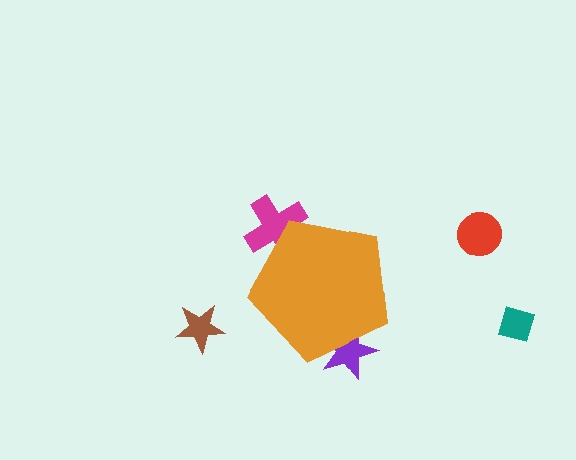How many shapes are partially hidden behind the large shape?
2 shapes are partially hidden.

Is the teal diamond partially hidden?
No, the teal diamond is fully visible.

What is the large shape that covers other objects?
An orange pentagon.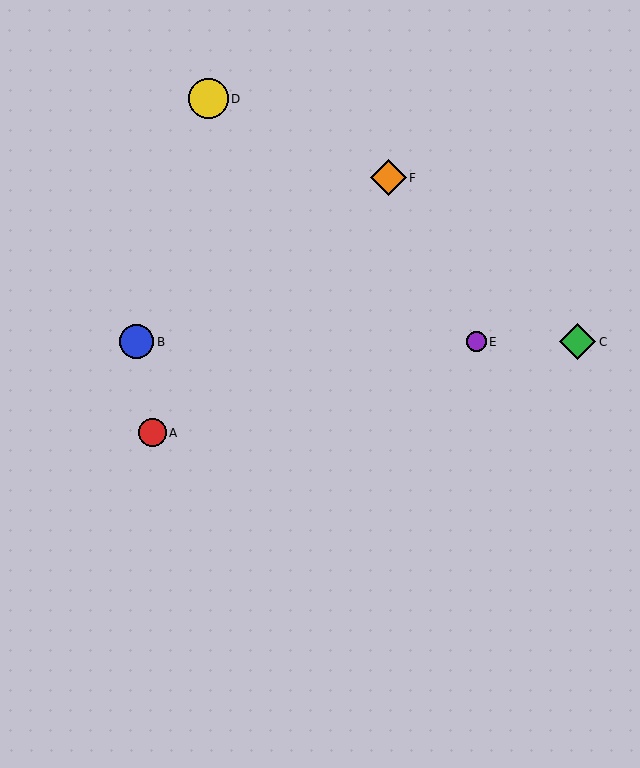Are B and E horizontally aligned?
Yes, both are at y≈342.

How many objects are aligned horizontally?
3 objects (B, C, E) are aligned horizontally.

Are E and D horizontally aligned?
No, E is at y≈341 and D is at y≈99.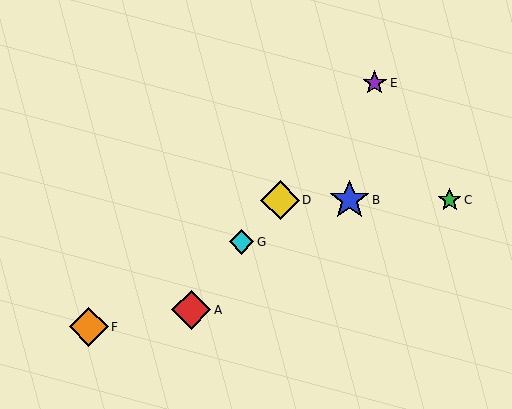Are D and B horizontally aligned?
Yes, both are at y≈200.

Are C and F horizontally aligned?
No, C is at y≈200 and F is at y≈327.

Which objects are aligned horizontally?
Objects B, C, D are aligned horizontally.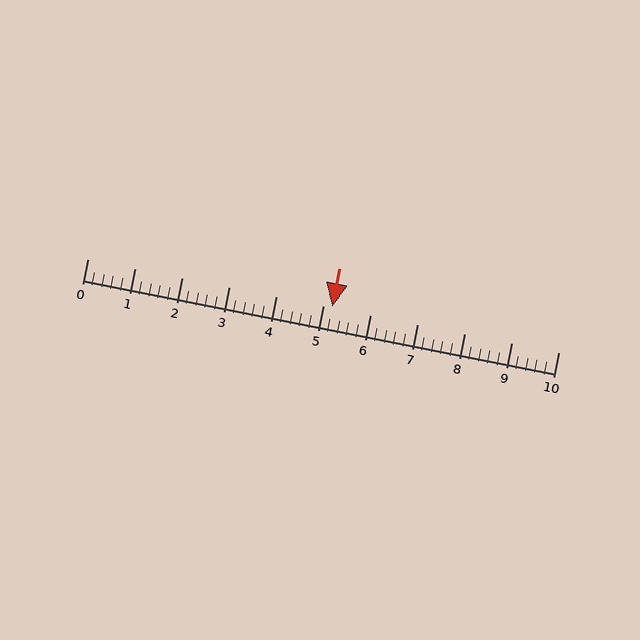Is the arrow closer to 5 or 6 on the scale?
The arrow is closer to 5.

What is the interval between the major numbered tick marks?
The major tick marks are spaced 1 units apart.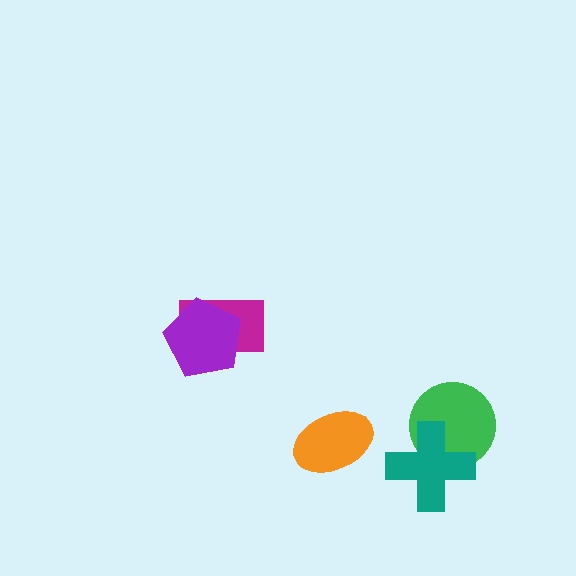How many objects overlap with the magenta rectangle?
1 object overlaps with the magenta rectangle.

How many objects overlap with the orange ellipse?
0 objects overlap with the orange ellipse.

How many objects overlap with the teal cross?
1 object overlaps with the teal cross.